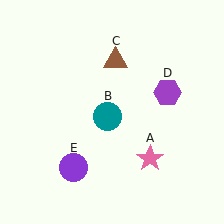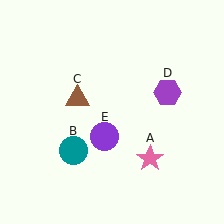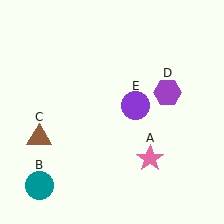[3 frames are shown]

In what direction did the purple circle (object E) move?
The purple circle (object E) moved up and to the right.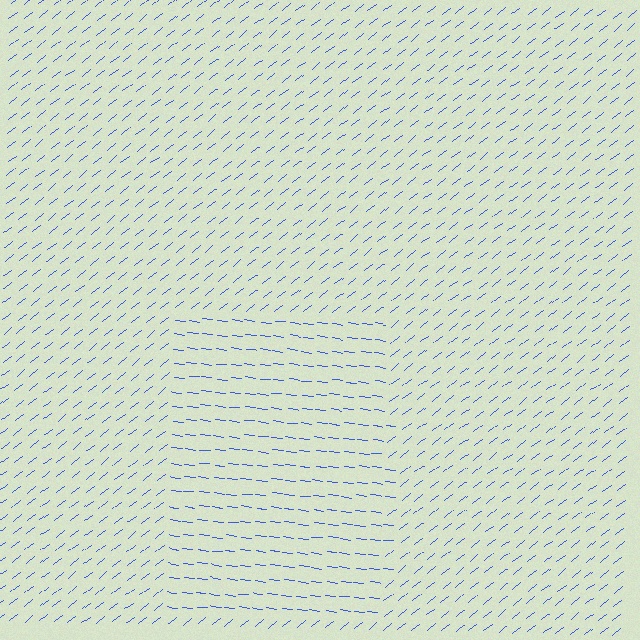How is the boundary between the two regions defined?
The boundary is defined purely by a change in line orientation (approximately 45 degrees difference). All lines are the same color and thickness.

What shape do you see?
I see a rectangle.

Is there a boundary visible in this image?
Yes, there is a texture boundary formed by a change in line orientation.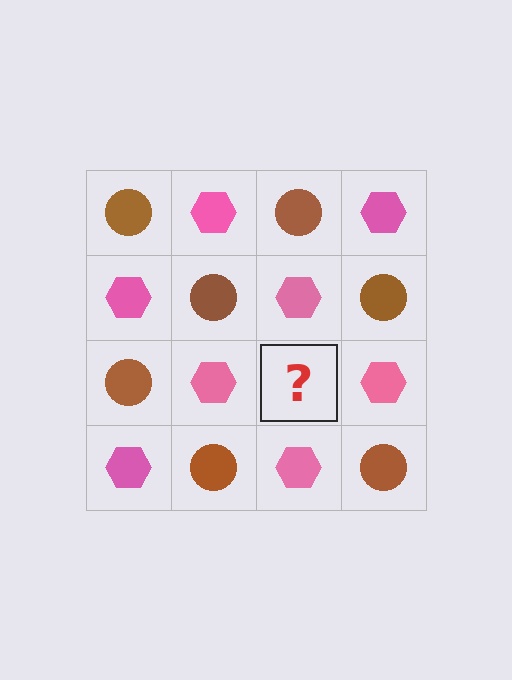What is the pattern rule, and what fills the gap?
The rule is that it alternates brown circle and pink hexagon in a checkerboard pattern. The gap should be filled with a brown circle.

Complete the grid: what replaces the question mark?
The question mark should be replaced with a brown circle.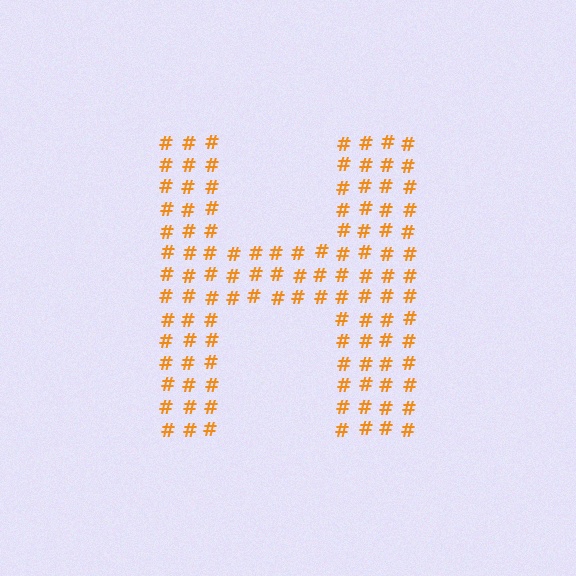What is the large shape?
The large shape is the letter H.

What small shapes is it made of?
It is made of small hash symbols.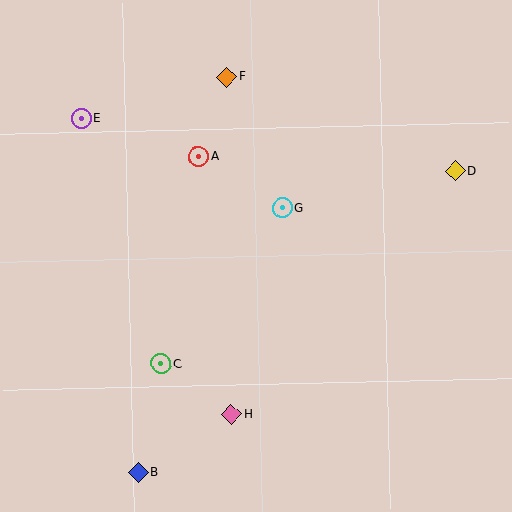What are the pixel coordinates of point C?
Point C is at (161, 364).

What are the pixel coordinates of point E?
Point E is at (81, 118).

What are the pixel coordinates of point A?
Point A is at (199, 156).